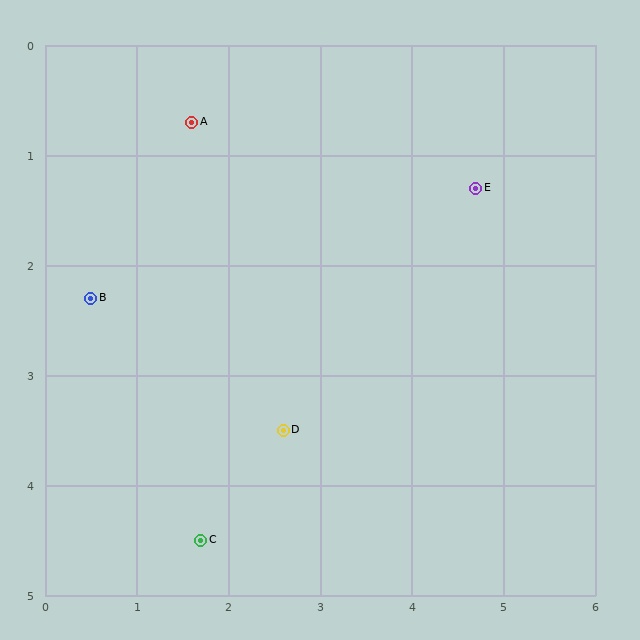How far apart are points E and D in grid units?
Points E and D are about 3.0 grid units apart.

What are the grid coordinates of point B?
Point B is at approximately (0.5, 2.3).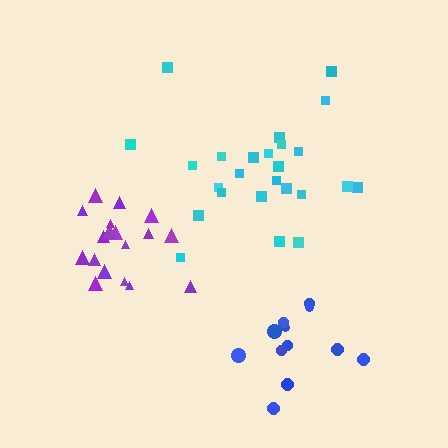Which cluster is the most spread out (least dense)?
Cyan.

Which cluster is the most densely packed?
Purple.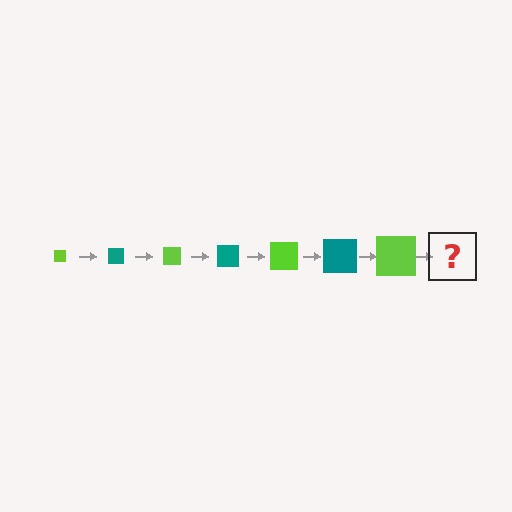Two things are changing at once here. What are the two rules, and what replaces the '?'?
The two rules are that the square grows larger each step and the color cycles through lime and teal. The '?' should be a teal square, larger than the previous one.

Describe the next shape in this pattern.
It should be a teal square, larger than the previous one.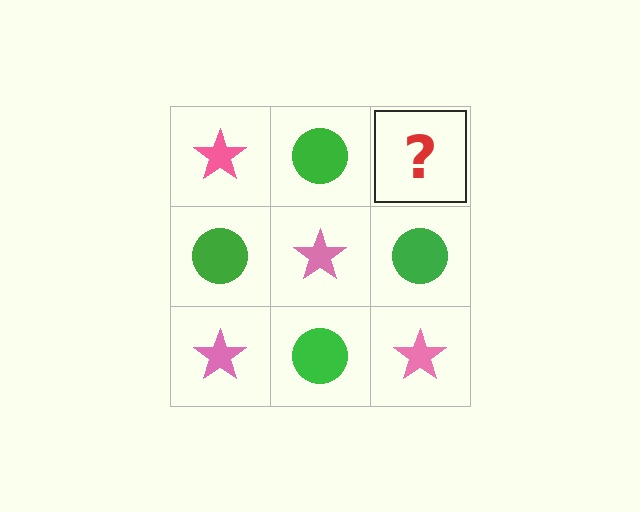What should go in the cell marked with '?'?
The missing cell should contain a pink star.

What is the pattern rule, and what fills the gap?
The rule is that it alternates pink star and green circle in a checkerboard pattern. The gap should be filled with a pink star.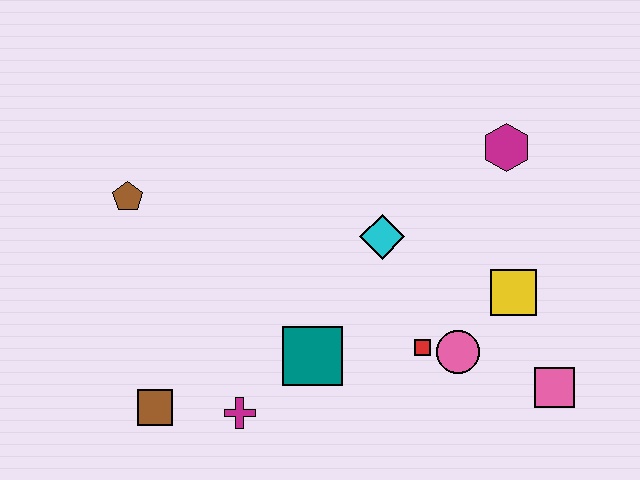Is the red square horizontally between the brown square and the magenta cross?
No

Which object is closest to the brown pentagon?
The brown square is closest to the brown pentagon.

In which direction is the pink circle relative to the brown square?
The pink circle is to the right of the brown square.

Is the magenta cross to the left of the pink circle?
Yes